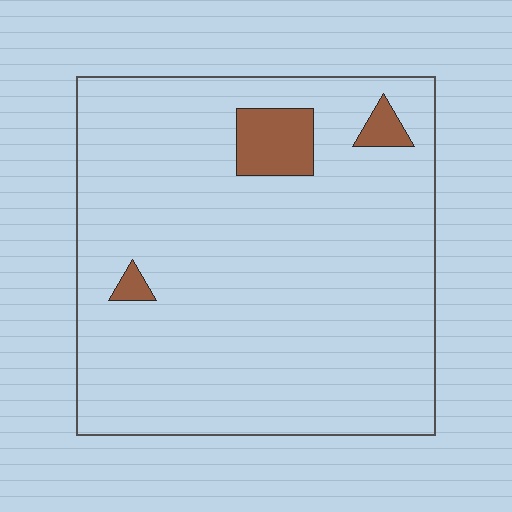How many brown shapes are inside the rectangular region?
3.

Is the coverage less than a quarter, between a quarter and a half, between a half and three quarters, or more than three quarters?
Less than a quarter.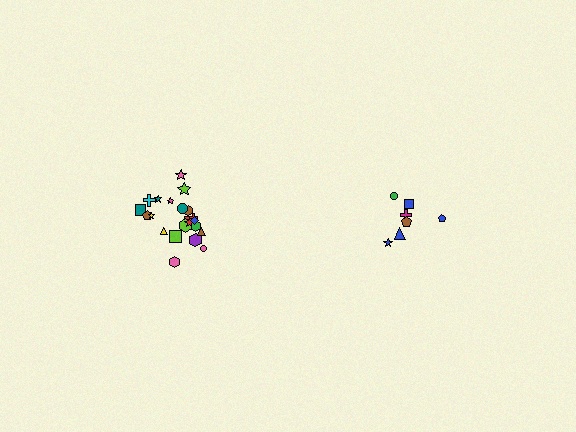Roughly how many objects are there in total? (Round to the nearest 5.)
Roughly 30 objects in total.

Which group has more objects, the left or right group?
The left group.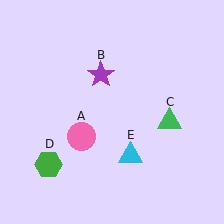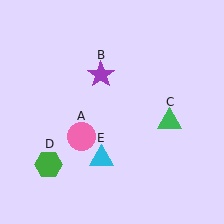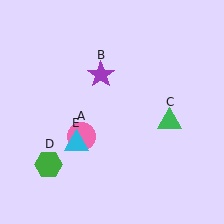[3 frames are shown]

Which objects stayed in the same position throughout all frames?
Pink circle (object A) and purple star (object B) and green triangle (object C) and green hexagon (object D) remained stationary.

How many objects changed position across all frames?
1 object changed position: cyan triangle (object E).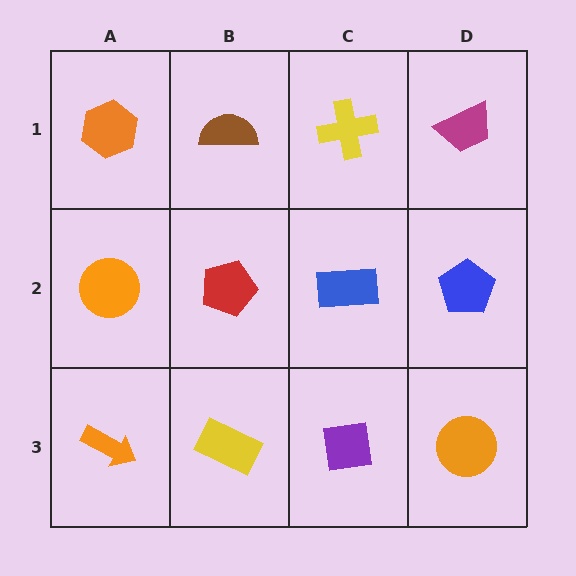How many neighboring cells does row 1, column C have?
3.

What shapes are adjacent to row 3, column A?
An orange circle (row 2, column A), a yellow rectangle (row 3, column B).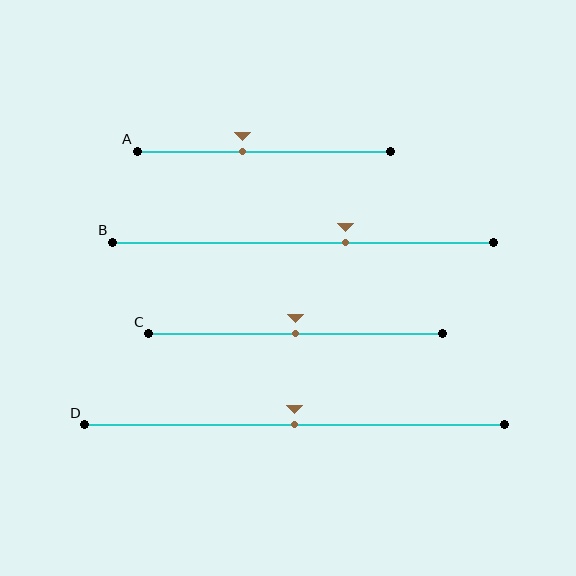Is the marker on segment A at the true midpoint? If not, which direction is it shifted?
No, the marker on segment A is shifted to the left by about 8% of the segment length.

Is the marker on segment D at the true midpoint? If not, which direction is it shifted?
Yes, the marker on segment D is at the true midpoint.